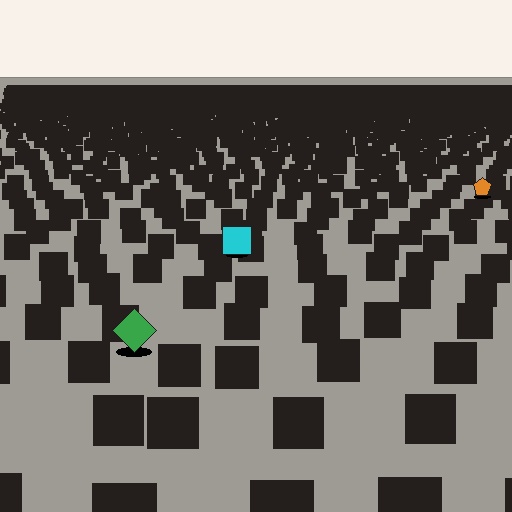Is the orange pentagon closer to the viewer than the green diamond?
No. The green diamond is closer — you can tell from the texture gradient: the ground texture is coarser near it.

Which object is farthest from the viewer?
The orange pentagon is farthest from the viewer. It appears smaller and the ground texture around it is denser.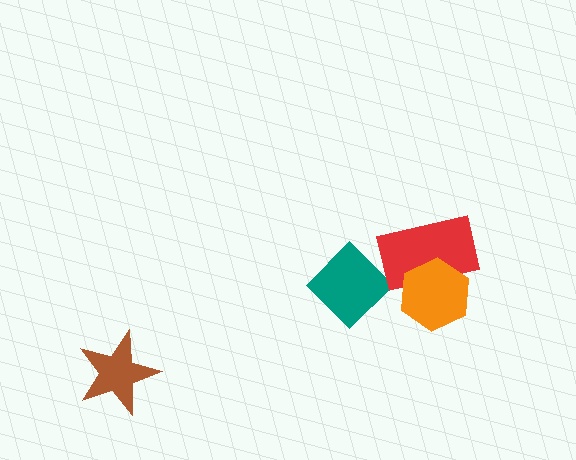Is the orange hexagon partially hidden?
No, no other shape covers it.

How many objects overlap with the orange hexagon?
1 object overlaps with the orange hexagon.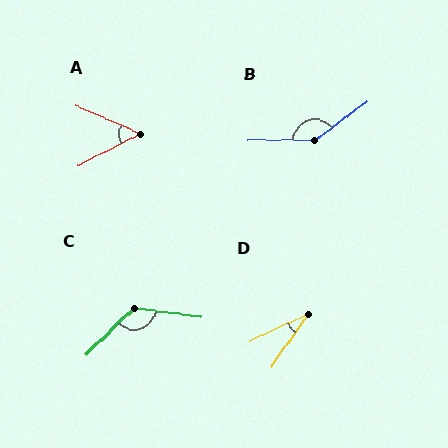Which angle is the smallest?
D, at approximately 29 degrees.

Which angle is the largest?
B, at approximately 144 degrees.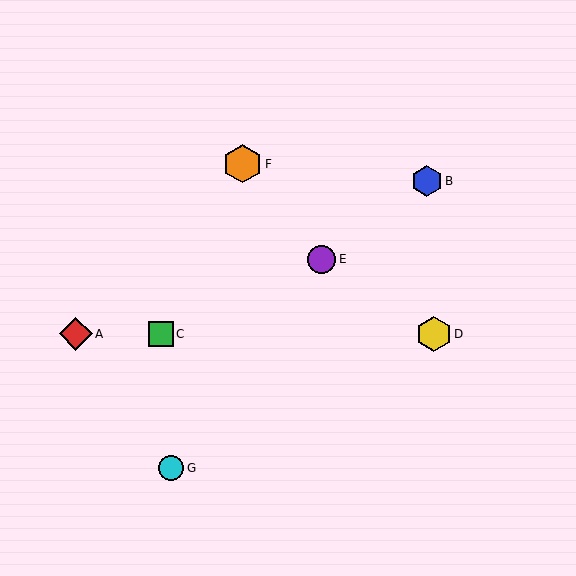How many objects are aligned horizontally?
3 objects (A, C, D) are aligned horizontally.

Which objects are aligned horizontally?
Objects A, C, D are aligned horizontally.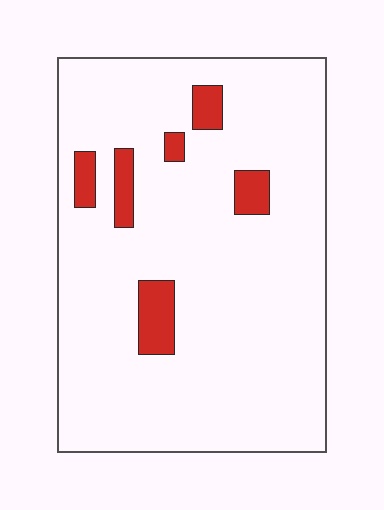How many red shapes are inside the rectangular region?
6.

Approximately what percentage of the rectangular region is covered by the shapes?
Approximately 10%.